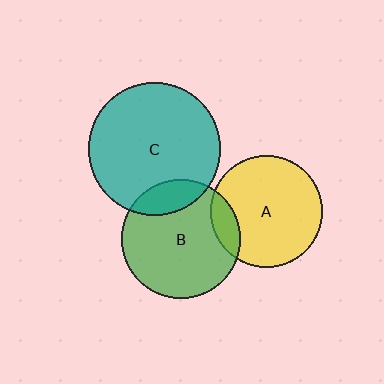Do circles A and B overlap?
Yes.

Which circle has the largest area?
Circle C (teal).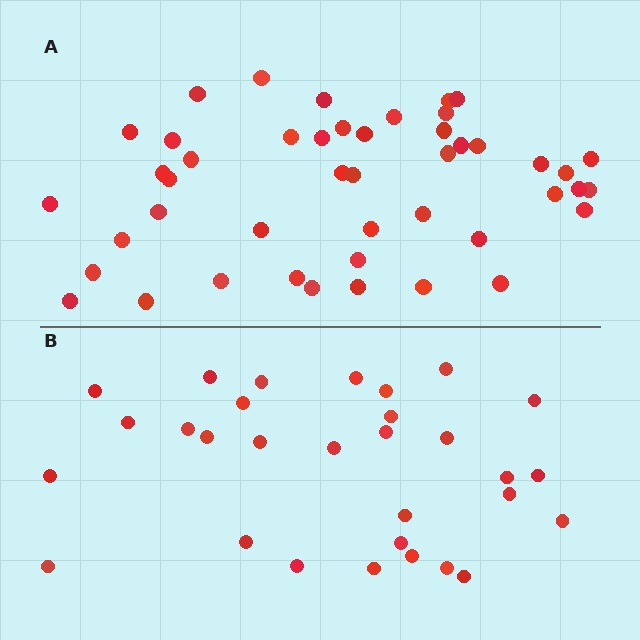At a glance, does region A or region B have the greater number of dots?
Region A (the top region) has more dots.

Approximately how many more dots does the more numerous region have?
Region A has approximately 15 more dots than region B.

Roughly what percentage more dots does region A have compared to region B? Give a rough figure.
About 55% more.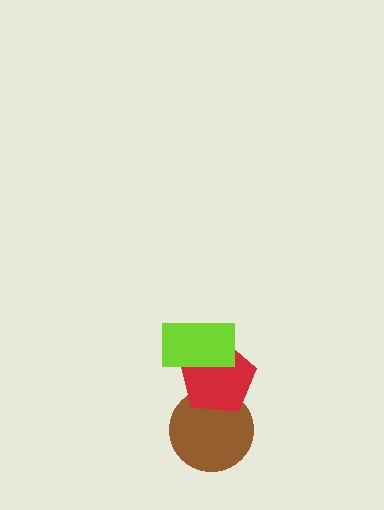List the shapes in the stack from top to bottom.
From top to bottom: the lime rectangle, the red pentagon, the brown circle.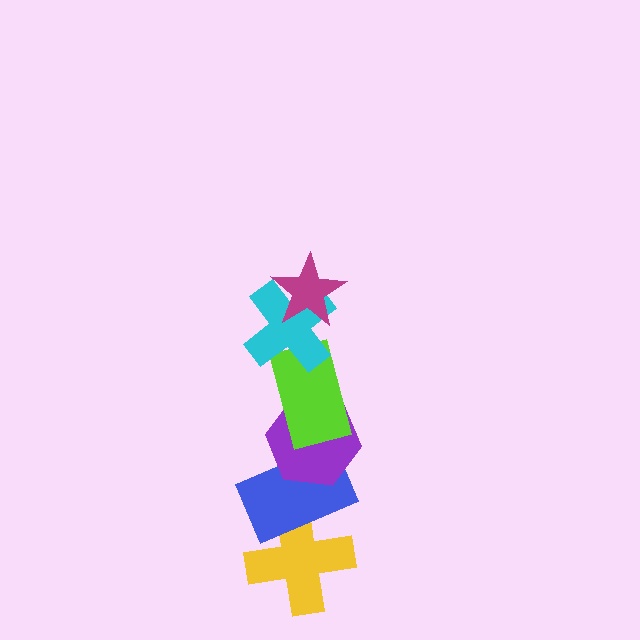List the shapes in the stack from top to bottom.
From top to bottom: the magenta star, the cyan cross, the lime rectangle, the purple hexagon, the blue rectangle, the yellow cross.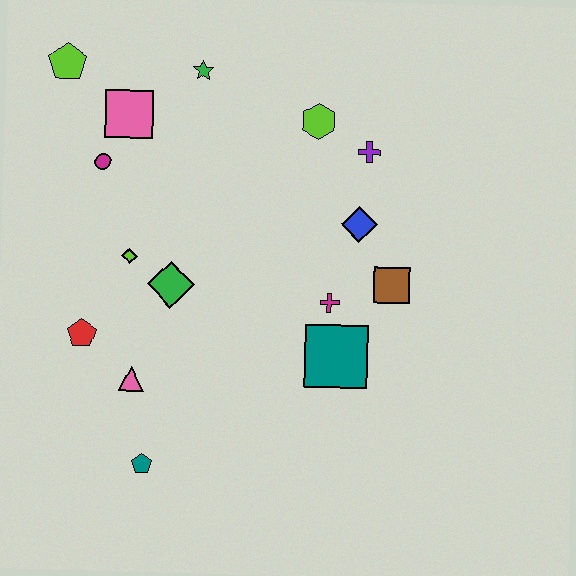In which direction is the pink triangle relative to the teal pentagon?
The pink triangle is above the teal pentagon.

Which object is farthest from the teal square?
The lime pentagon is farthest from the teal square.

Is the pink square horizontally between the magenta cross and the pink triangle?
No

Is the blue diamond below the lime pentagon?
Yes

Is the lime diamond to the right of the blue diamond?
No